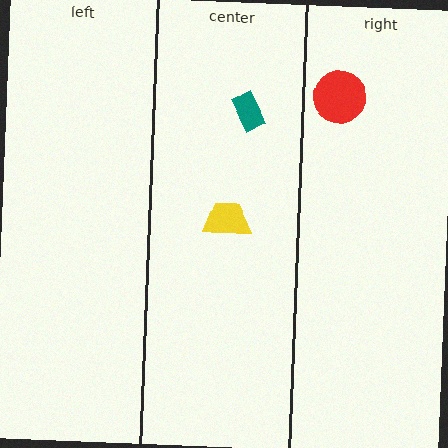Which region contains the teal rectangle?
The center region.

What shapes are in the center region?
The teal rectangle, the yellow trapezoid.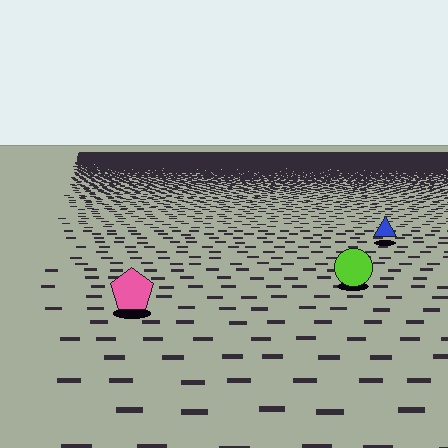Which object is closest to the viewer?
The pink pentagon is closest. The texture marks near it are larger and more spread out.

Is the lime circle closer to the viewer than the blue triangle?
Yes. The lime circle is closer — you can tell from the texture gradient: the ground texture is coarser near it.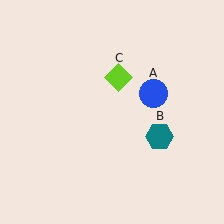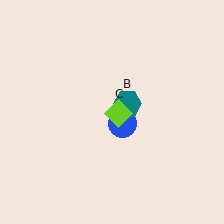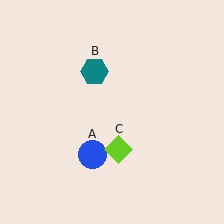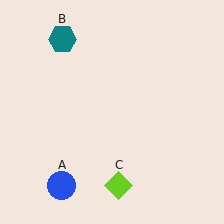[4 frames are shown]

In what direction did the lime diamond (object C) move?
The lime diamond (object C) moved down.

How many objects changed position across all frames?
3 objects changed position: blue circle (object A), teal hexagon (object B), lime diamond (object C).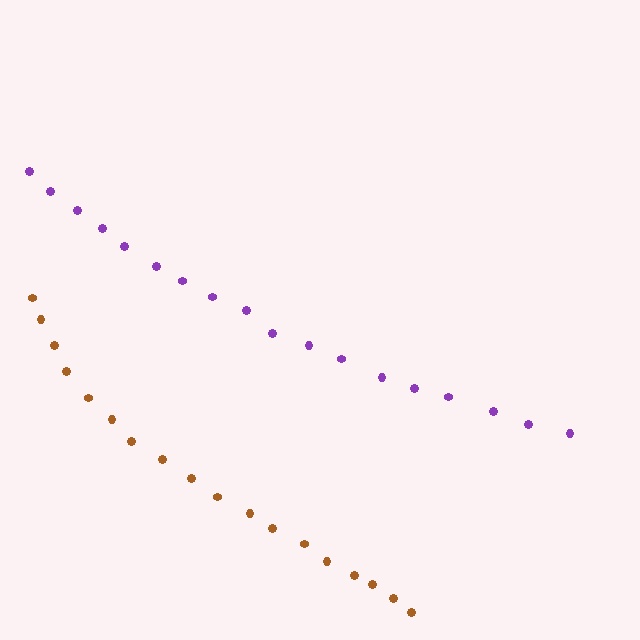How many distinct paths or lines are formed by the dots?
There are 2 distinct paths.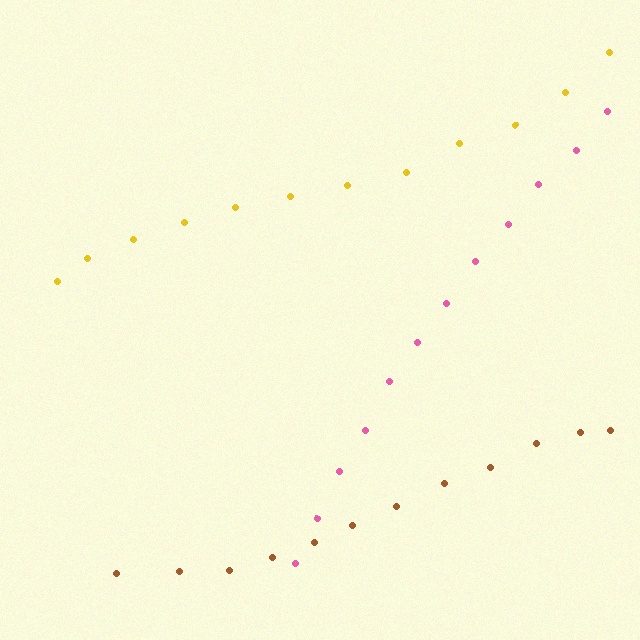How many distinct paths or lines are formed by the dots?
There are 3 distinct paths.